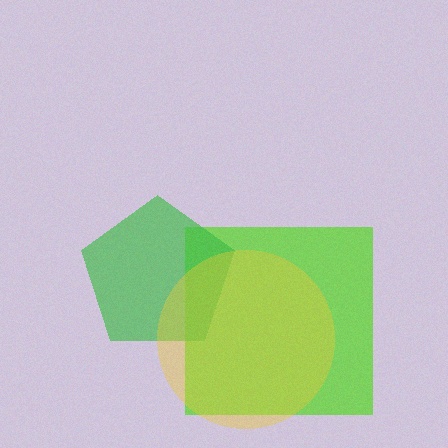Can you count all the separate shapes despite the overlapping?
Yes, there are 3 separate shapes.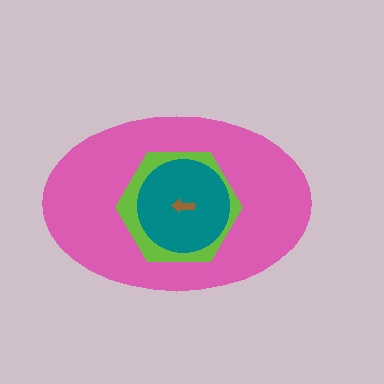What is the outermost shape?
The pink ellipse.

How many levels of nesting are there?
4.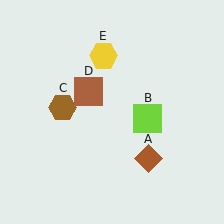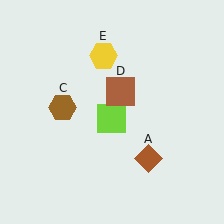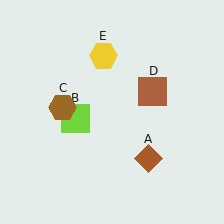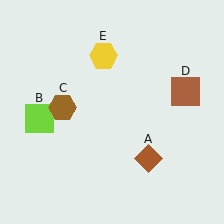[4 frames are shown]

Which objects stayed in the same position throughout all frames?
Brown diamond (object A) and brown hexagon (object C) and yellow hexagon (object E) remained stationary.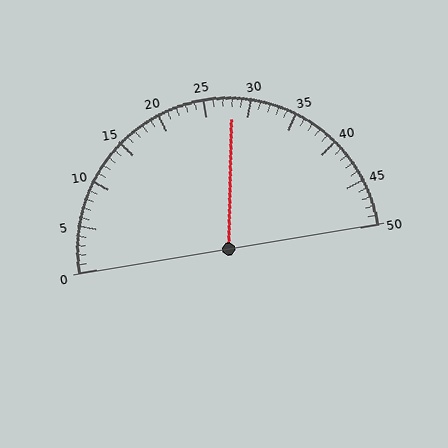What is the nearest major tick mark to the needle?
The nearest major tick mark is 30.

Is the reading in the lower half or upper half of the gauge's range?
The reading is in the upper half of the range (0 to 50).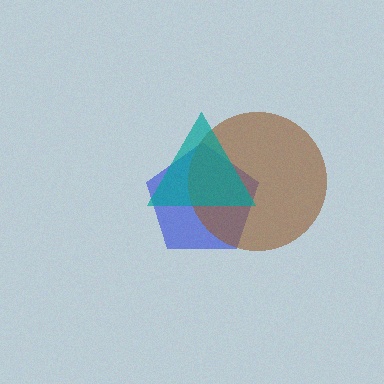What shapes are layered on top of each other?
The layered shapes are: a blue pentagon, a brown circle, a teal triangle.